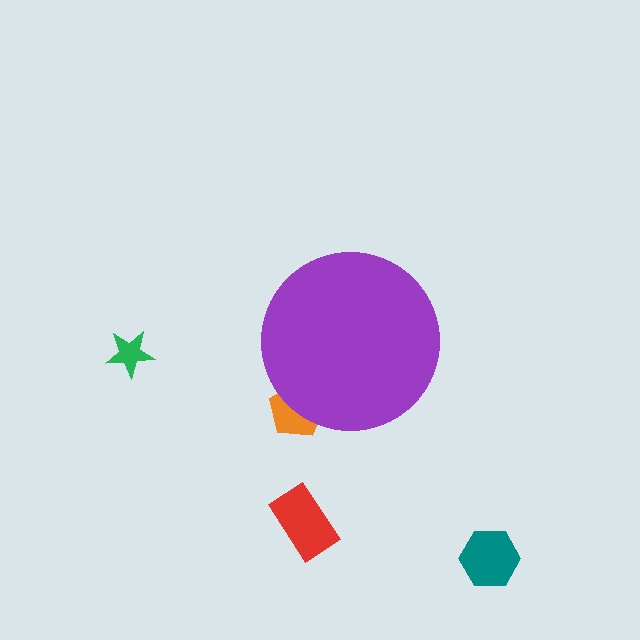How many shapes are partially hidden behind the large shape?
1 shape is partially hidden.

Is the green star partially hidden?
No, the green star is fully visible.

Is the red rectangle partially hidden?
No, the red rectangle is fully visible.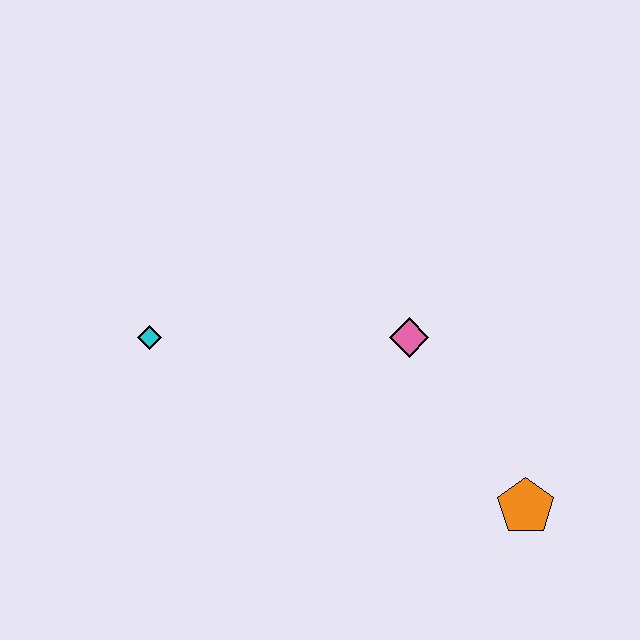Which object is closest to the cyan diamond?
The pink diamond is closest to the cyan diamond.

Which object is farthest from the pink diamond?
The cyan diamond is farthest from the pink diamond.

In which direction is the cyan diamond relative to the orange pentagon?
The cyan diamond is to the left of the orange pentagon.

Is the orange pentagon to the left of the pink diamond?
No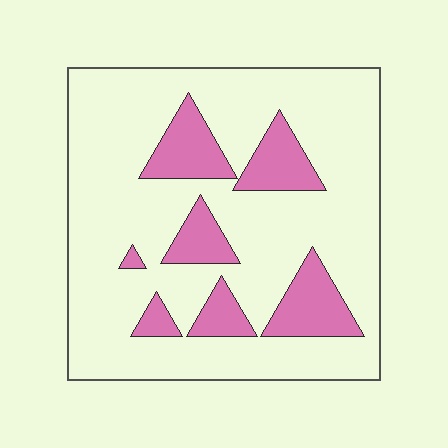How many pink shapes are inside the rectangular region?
7.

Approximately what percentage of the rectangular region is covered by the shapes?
Approximately 20%.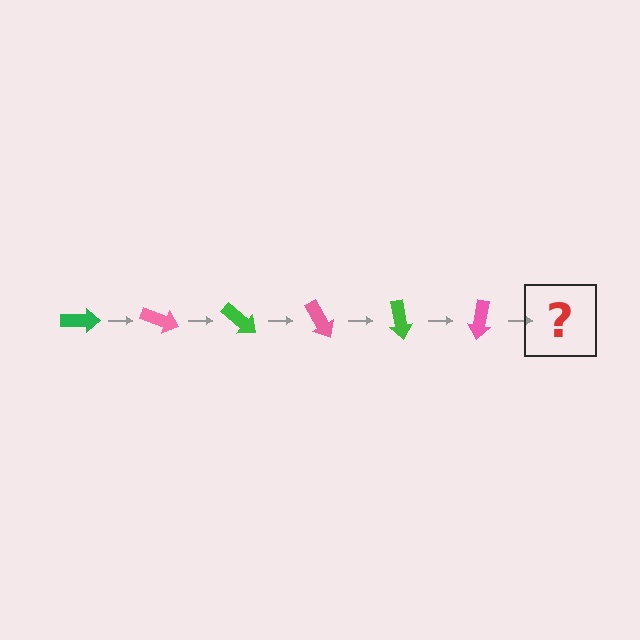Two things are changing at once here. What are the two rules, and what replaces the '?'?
The two rules are that it rotates 20 degrees each step and the color cycles through green and pink. The '?' should be a green arrow, rotated 120 degrees from the start.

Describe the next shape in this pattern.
It should be a green arrow, rotated 120 degrees from the start.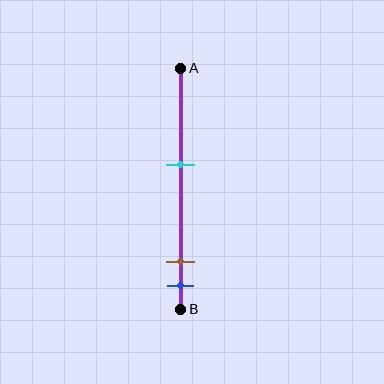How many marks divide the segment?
There are 3 marks dividing the segment.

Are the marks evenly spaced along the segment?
No, the marks are not evenly spaced.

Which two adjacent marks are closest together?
The brown and blue marks are the closest adjacent pair.